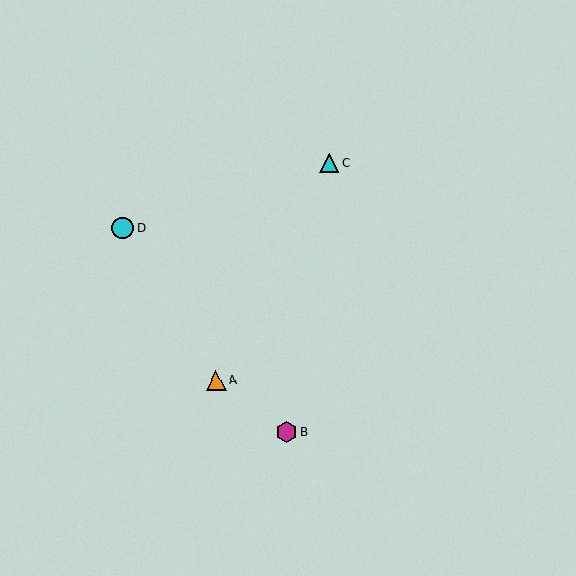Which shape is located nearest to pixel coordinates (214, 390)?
The orange triangle (labeled A) at (216, 381) is nearest to that location.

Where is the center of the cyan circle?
The center of the cyan circle is at (122, 228).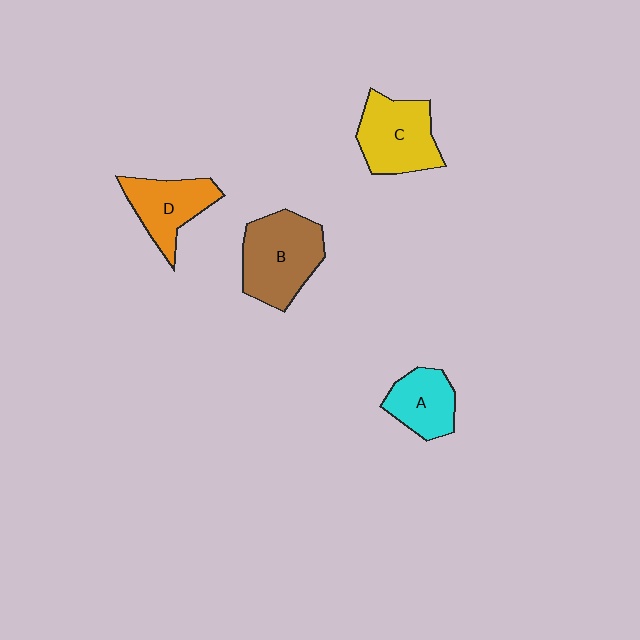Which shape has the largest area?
Shape B (brown).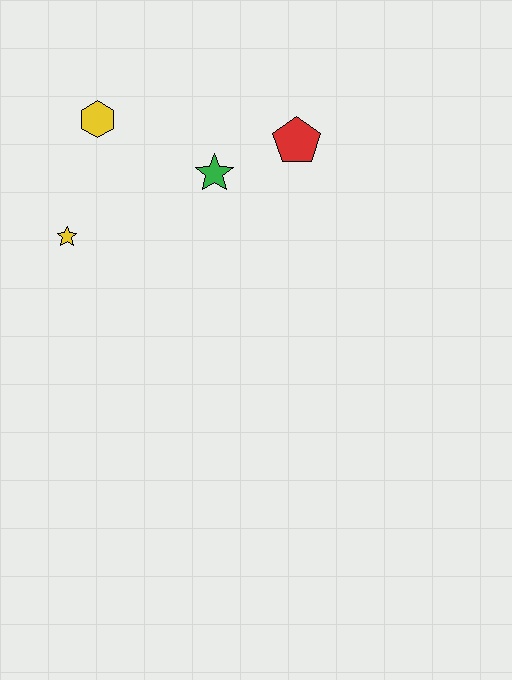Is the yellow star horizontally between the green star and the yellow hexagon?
No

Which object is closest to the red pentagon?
The green star is closest to the red pentagon.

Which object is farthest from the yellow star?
The red pentagon is farthest from the yellow star.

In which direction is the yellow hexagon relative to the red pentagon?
The yellow hexagon is to the left of the red pentagon.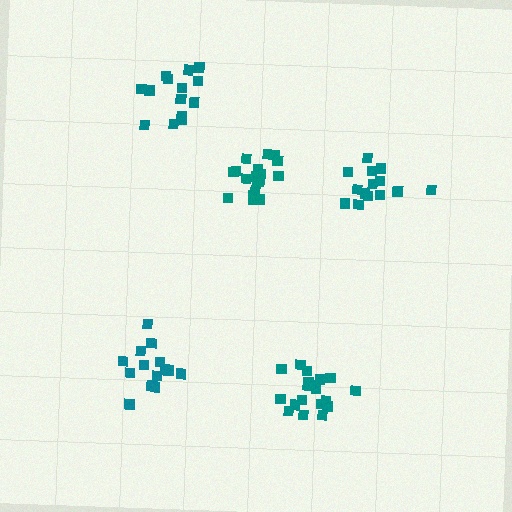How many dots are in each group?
Group 1: 14 dots, Group 2: 19 dots, Group 3: 14 dots, Group 4: 18 dots, Group 5: 14 dots (79 total).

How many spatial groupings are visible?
There are 5 spatial groupings.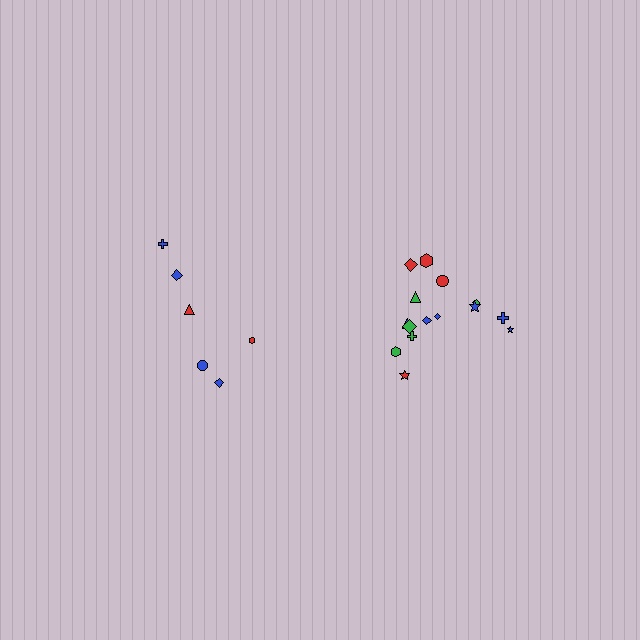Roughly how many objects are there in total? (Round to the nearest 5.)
Roughly 20 objects in total.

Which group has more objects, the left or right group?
The right group.